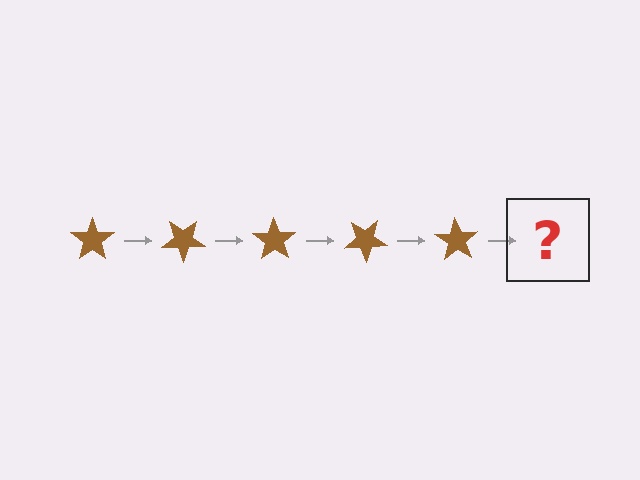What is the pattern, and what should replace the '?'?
The pattern is that the star rotates 35 degrees each step. The '?' should be a brown star rotated 175 degrees.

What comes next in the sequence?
The next element should be a brown star rotated 175 degrees.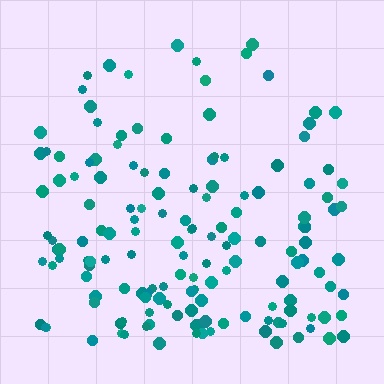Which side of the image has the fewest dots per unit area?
The top.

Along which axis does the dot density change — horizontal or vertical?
Vertical.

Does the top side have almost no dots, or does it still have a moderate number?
Still a moderate number, just noticeably fewer than the bottom.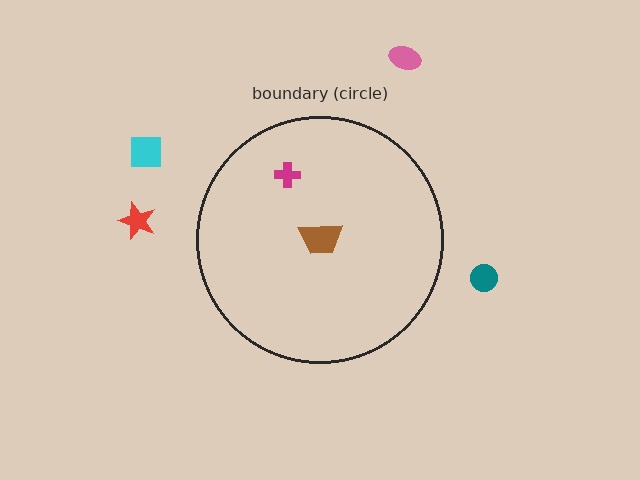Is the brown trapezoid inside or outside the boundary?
Inside.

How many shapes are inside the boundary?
2 inside, 4 outside.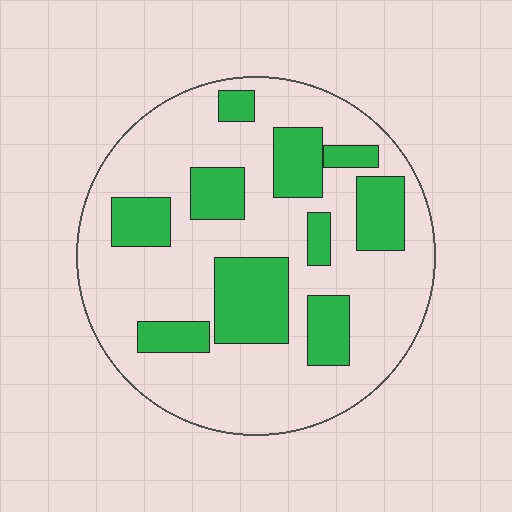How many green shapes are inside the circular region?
10.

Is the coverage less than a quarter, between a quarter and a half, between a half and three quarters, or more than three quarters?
Between a quarter and a half.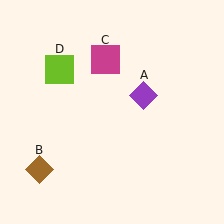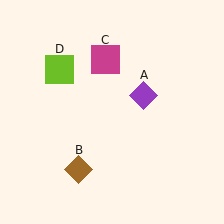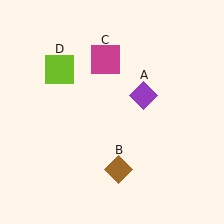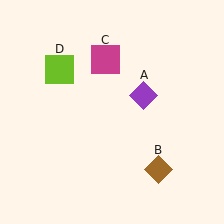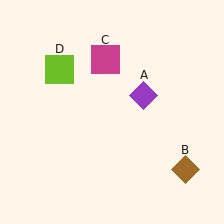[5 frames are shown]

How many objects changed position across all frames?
1 object changed position: brown diamond (object B).